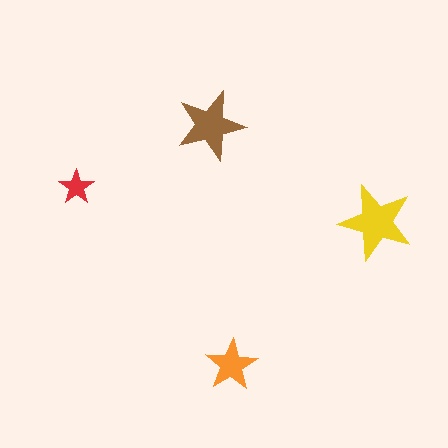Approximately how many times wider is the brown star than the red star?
About 2 times wider.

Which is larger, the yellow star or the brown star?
The yellow one.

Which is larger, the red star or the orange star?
The orange one.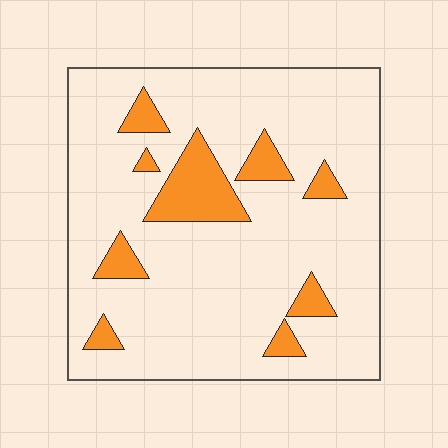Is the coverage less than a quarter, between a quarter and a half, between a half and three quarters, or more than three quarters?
Less than a quarter.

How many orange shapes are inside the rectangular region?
9.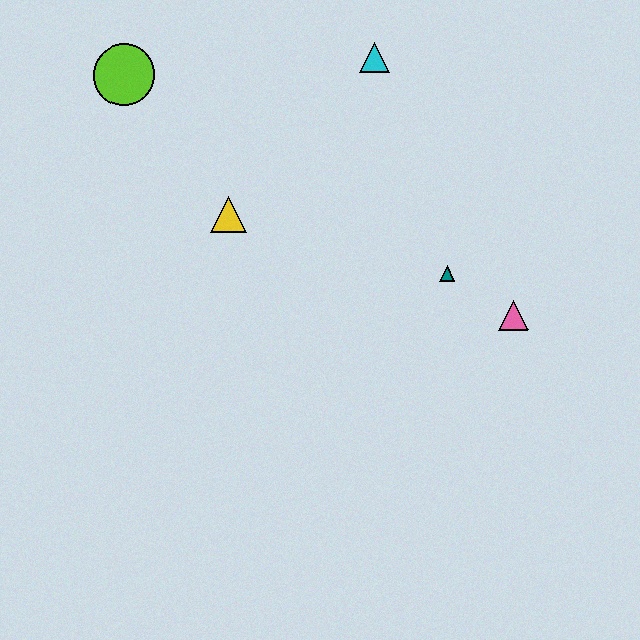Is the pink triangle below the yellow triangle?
Yes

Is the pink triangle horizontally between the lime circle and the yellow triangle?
No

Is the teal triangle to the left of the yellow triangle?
No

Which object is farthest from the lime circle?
The pink triangle is farthest from the lime circle.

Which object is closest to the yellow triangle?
The lime circle is closest to the yellow triangle.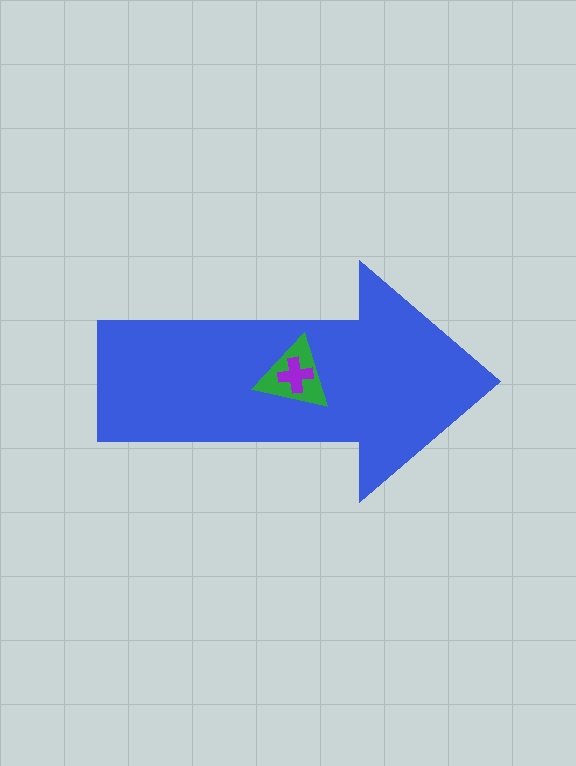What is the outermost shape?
The blue arrow.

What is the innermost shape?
The purple cross.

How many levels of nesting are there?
3.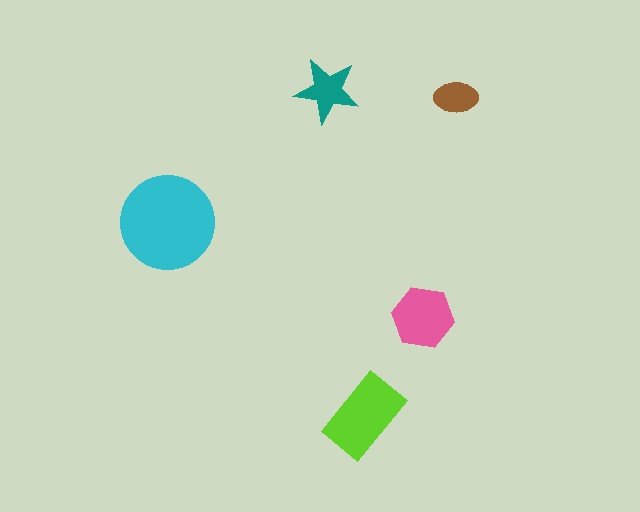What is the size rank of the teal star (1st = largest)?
4th.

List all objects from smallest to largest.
The brown ellipse, the teal star, the pink hexagon, the lime rectangle, the cyan circle.